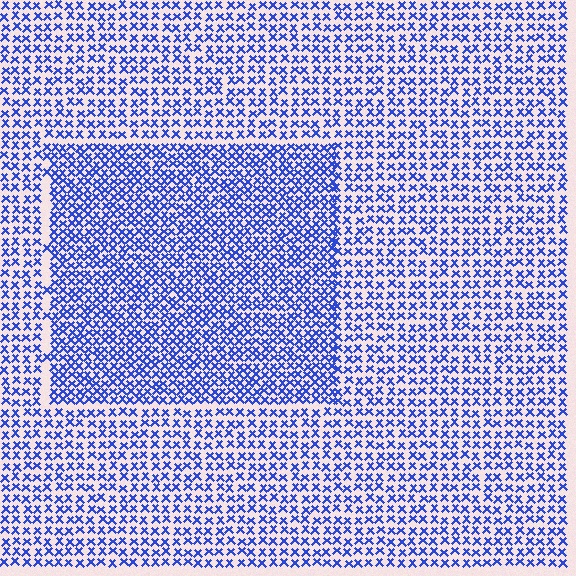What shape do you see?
I see a rectangle.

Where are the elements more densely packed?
The elements are more densely packed inside the rectangle boundary.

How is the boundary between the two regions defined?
The boundary is defined by a change in element density (approximately 1.6x ratio). All elements are the same color, size, and shape.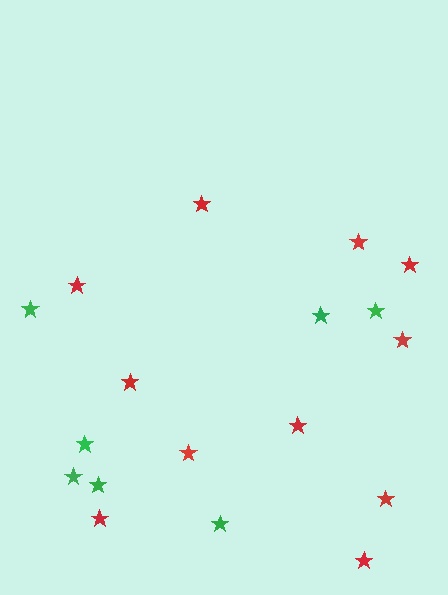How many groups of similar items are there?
There are 2 groups: one group of green stars (7) and one group of red stars (11).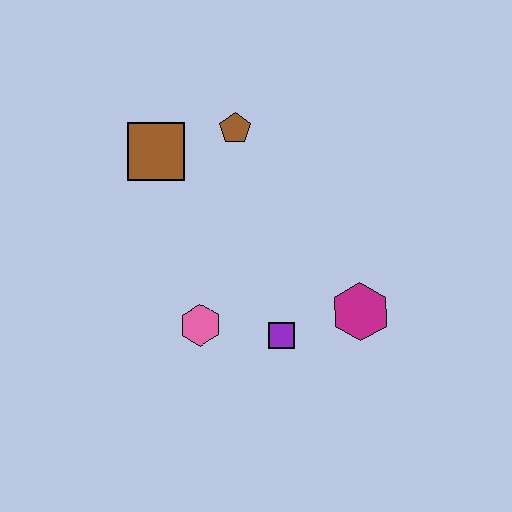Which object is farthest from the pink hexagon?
The brown pentagon is farthest from the pink hexagon.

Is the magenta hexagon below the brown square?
Yes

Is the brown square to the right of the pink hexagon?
No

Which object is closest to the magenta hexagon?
The purple square is closest to the magenta hexagon.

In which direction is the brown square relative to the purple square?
The brown square is above the purple square.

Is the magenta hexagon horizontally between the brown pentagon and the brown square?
No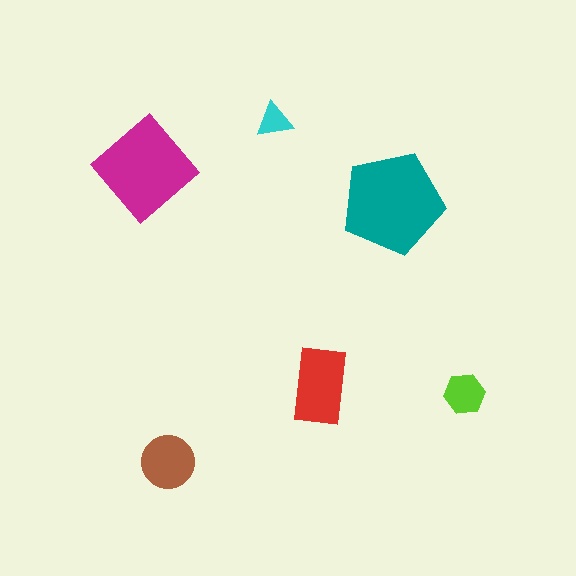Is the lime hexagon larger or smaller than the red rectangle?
Smaller.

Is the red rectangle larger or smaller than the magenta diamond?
Smaller.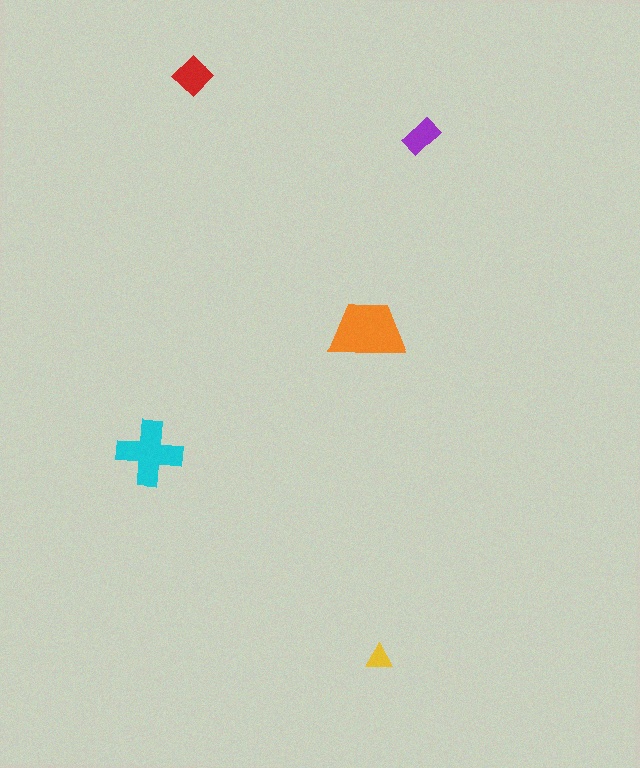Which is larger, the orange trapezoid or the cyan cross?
The orange trapezoid.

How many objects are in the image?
There are 5 objects in the image.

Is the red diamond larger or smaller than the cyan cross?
Smaller.